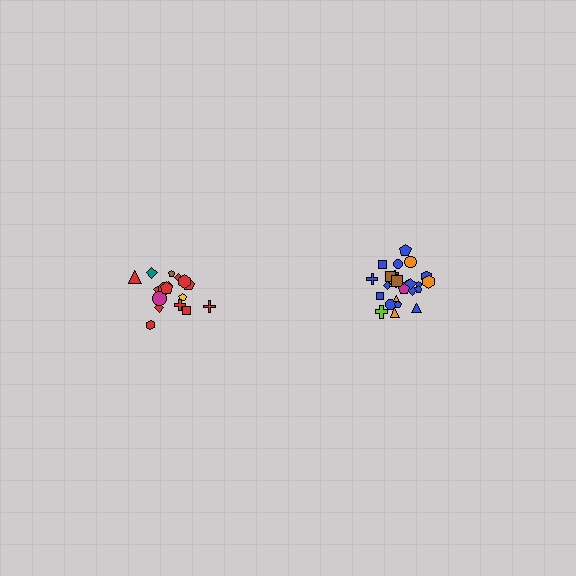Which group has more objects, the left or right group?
The right group.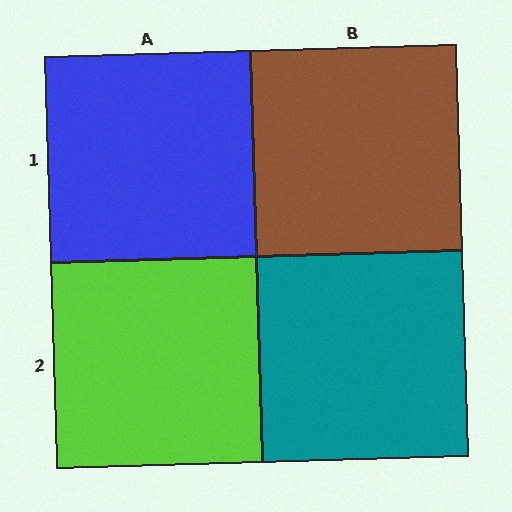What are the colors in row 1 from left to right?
Blue, brown.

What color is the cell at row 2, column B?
Teal.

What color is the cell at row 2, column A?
Lime.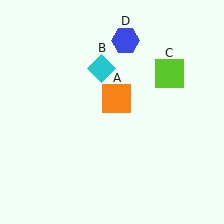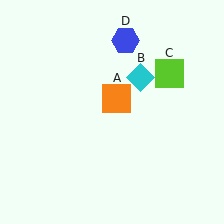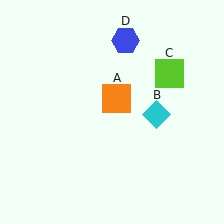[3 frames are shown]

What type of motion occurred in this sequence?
The cyan diamond (object B) rotated clockwise around the center of the scene.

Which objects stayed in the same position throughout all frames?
Orange square (object A) and lime square (object C) and blue hexagon (object D) remained stationary.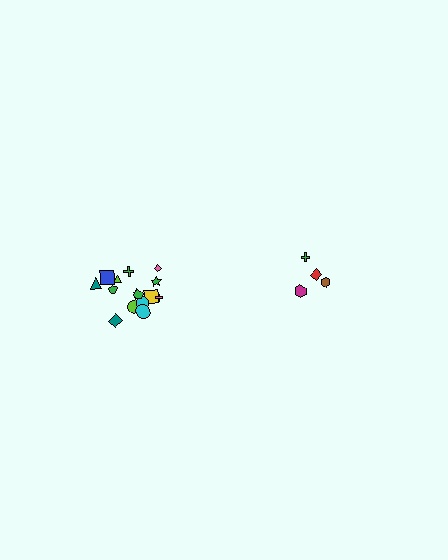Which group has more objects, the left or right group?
The left group.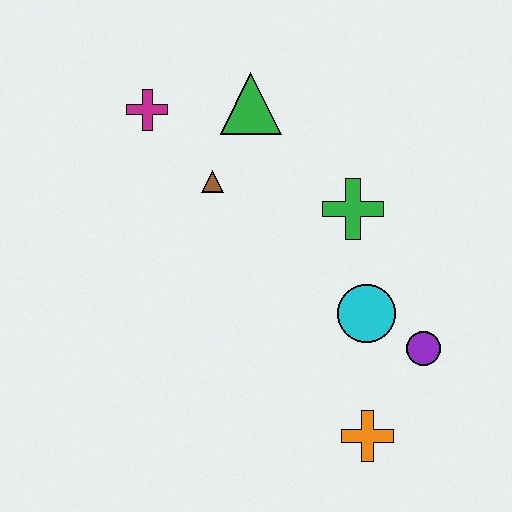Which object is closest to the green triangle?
The brown triangle is closest to the green triangle.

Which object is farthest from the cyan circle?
The magenta cross is farthest from the cyan circle.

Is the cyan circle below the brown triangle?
Yes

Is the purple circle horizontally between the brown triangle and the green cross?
No